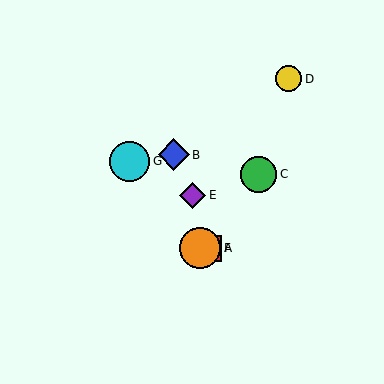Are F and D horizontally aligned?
No, F is at y≈248 and D is at y≈79.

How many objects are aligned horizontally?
2 objects (A, F) are aligned horizontally.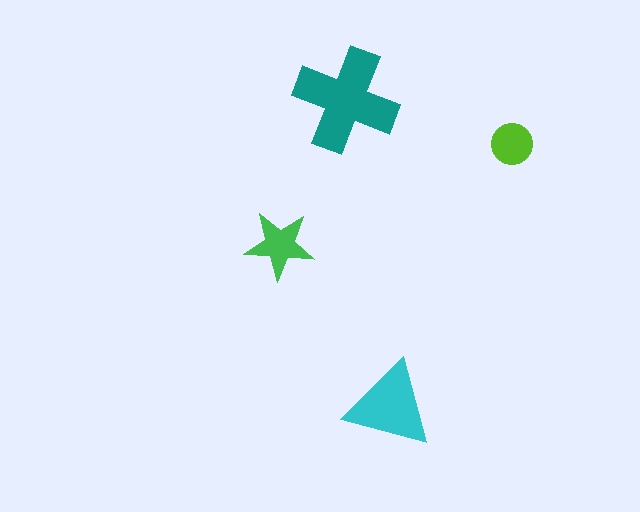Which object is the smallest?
The lime circle.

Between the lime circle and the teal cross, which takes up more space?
The teal cross.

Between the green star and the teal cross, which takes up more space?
The teal cross.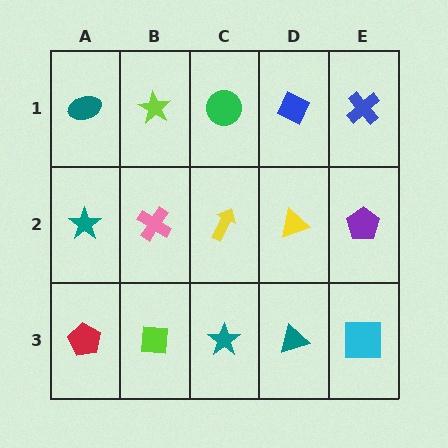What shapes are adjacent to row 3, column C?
A yellow arrow (row 2, column C), a lime square (row 3, column B), a teal triangle (row 3, column D).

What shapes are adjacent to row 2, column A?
A teal ellipse (row 1, column A), a red pentagon (row 3, column A), a pink cross (row 2, column B).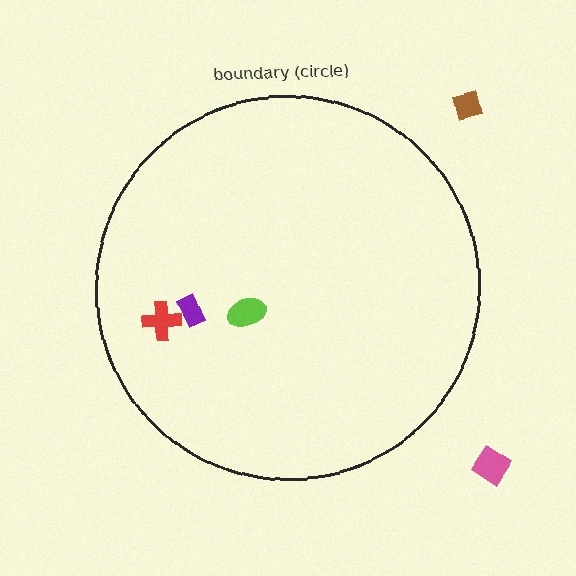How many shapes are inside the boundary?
3 inside, 2 outside.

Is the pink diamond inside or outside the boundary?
Outside.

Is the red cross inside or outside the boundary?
Inside.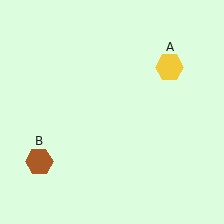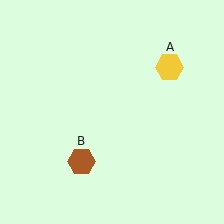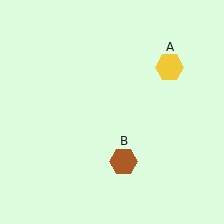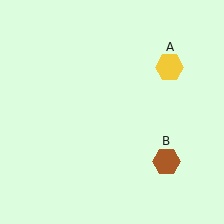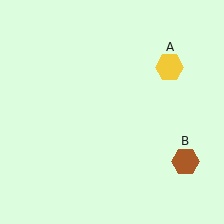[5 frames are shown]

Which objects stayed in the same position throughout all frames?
Yellow hexagon (object A) remained stationary.